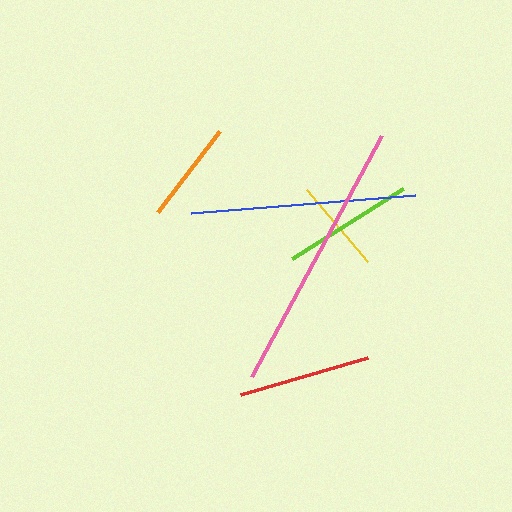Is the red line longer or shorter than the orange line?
The red line is longer than the orange line.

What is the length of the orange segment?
The orange segment is approximately 102 pixels long.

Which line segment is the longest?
The pink line is the longest at approximately 273 pixels.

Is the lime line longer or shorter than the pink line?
The pink line is longer than the lime line.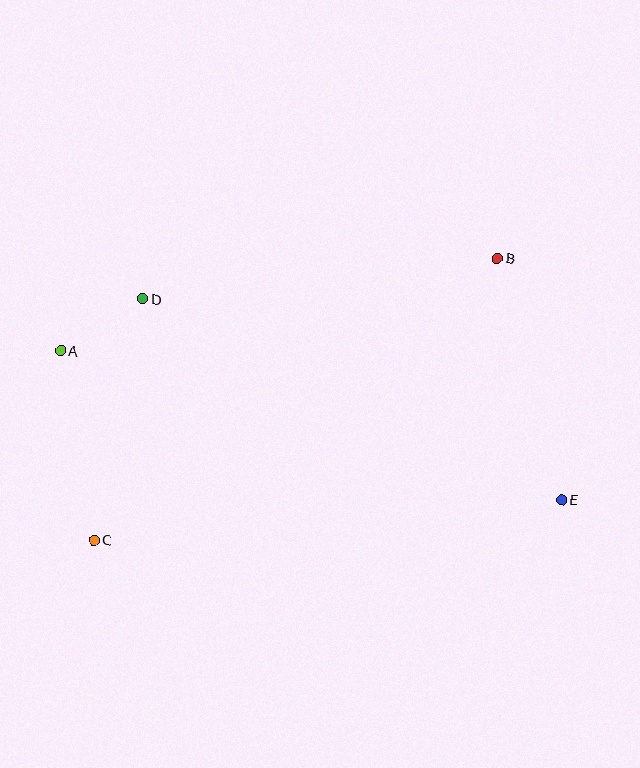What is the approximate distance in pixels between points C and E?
The distance between C and E is approximately 469 pixels.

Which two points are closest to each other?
Points A and D are closest to each other.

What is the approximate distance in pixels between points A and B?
The distance between A and B is approximately 447 pixels.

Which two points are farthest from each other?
Points A and E are farthest from each other.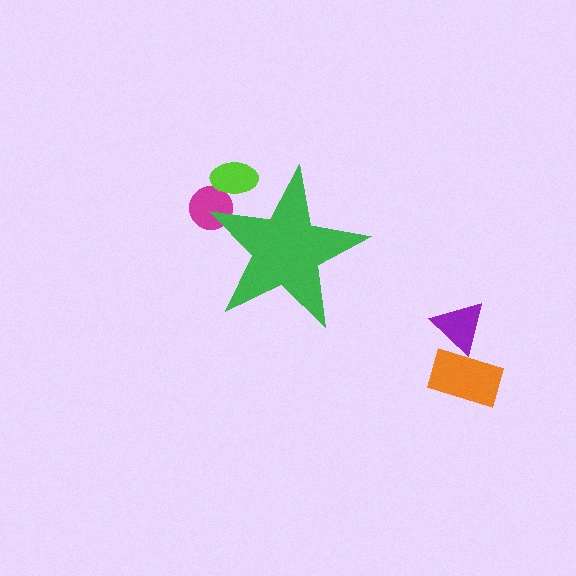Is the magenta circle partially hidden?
Yes, the magenta circle is partially hidden behind the green star.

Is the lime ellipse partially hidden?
Yes, the lime ellipse is partially hidden behind the green star.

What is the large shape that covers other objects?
A green star.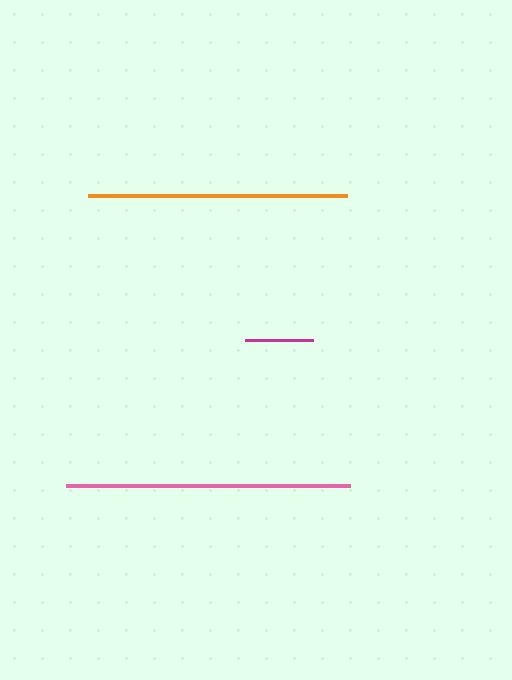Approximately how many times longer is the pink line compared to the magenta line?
The pink line is approximately 4.2 times the length of the magenta line.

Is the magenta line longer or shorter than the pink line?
The pink line is longer than the magenta line.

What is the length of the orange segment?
The orange segment is approximately 259 pixels long.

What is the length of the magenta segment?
The magenta segment is approximately 68 pixels long.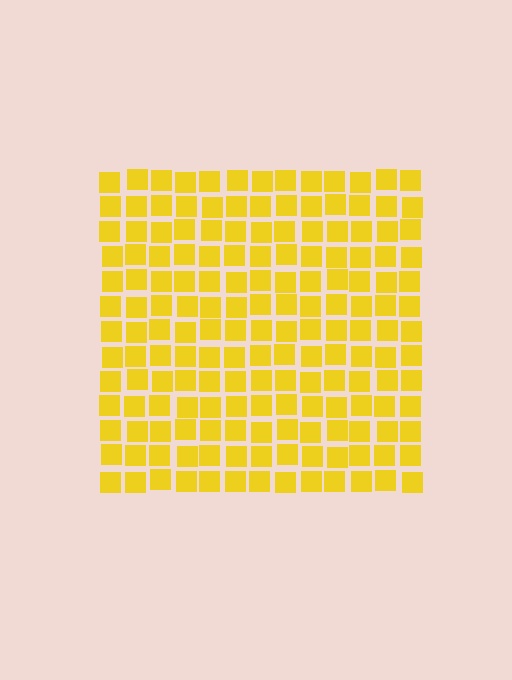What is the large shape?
The large shape is a square.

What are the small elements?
The small elements are squares.